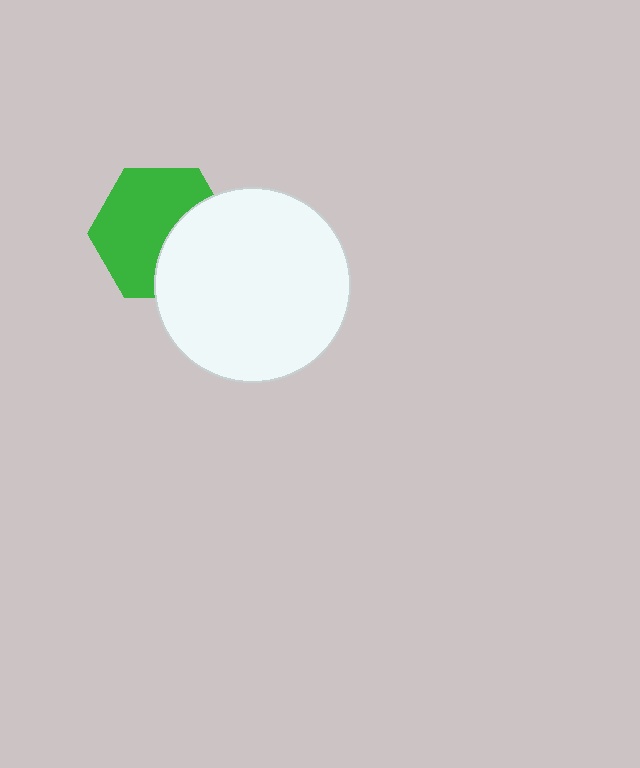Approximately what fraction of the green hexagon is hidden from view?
Roughly 37% of the green hexagon is hidden behind the white circle.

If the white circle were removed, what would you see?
You would see the complete green hexagon.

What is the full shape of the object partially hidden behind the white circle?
The partially hidden object is a green hexagon.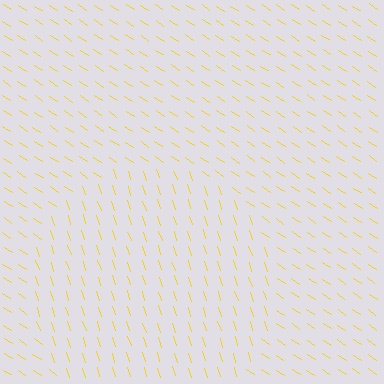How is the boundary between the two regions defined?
The boundary is defined purely by a change in line orientation (approximately 38 degrees difference). All lines are the same color and thickness.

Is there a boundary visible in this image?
Yes, there is a texture boundary formed by a change in line orientation.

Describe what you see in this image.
The image is filled with small yellow line segments. A circle region in the image has lines oriented differently from the surrounding lines, creating a visible texture boundary.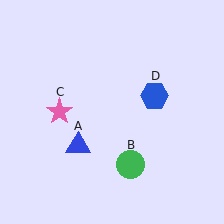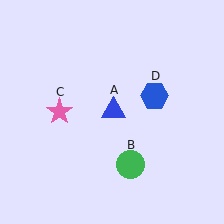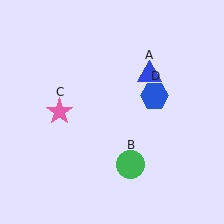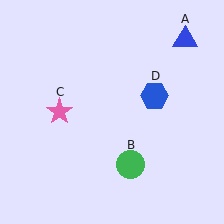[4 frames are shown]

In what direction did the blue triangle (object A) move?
The blue triangle (object A) moved up and to the right.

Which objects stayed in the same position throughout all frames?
Green circle (object B) and pink star (object C) and blue hexagon (object D) remained stationary.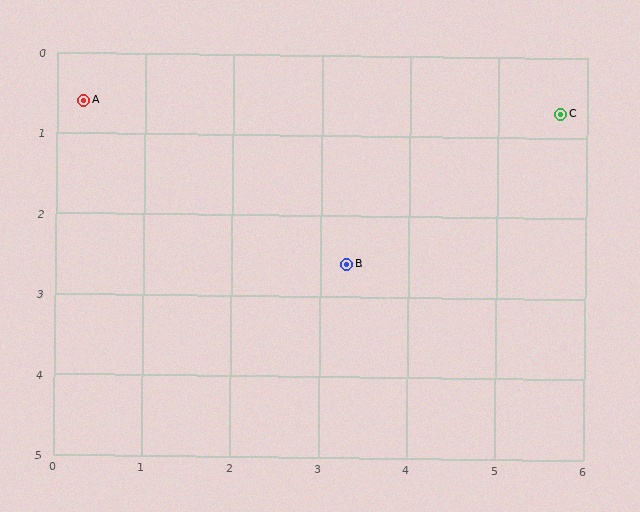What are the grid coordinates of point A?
Point A is at approximately (0.3, 0.6).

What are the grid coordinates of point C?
Point C is at approximately (5.7, 0.7).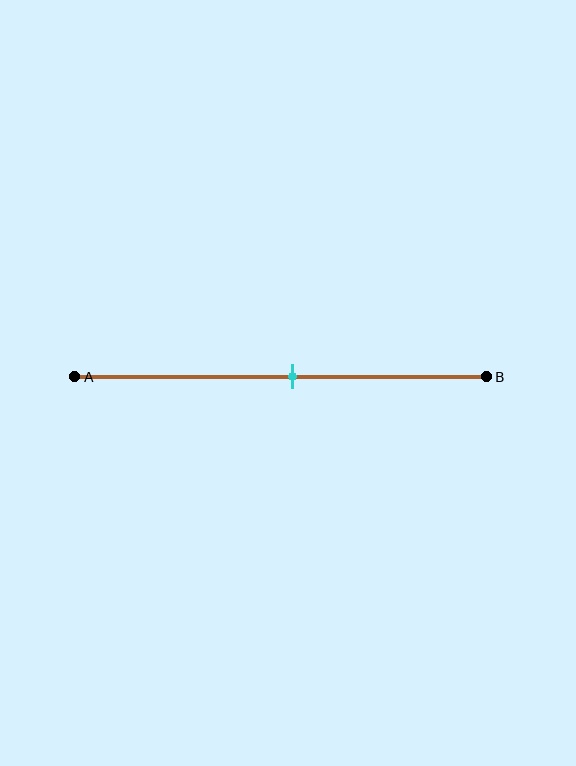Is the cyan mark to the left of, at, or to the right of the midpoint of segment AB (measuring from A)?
The cyan mark is approximately at the midpoint of segment AB.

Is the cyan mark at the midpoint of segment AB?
Yes, the mark is approximately at the midpoint.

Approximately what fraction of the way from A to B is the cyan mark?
The cyan mark is approximately 55% of the way from A to B.